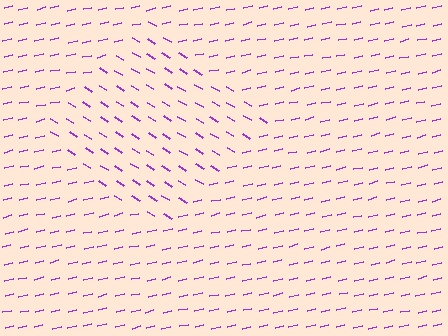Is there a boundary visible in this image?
Yes, there is a texture boundary formed by a change in line orientation.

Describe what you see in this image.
The image is filled with small purple line segments. A diamond region in the image has lines oriented differently from the surrounding lines, creating a visible texture boundary.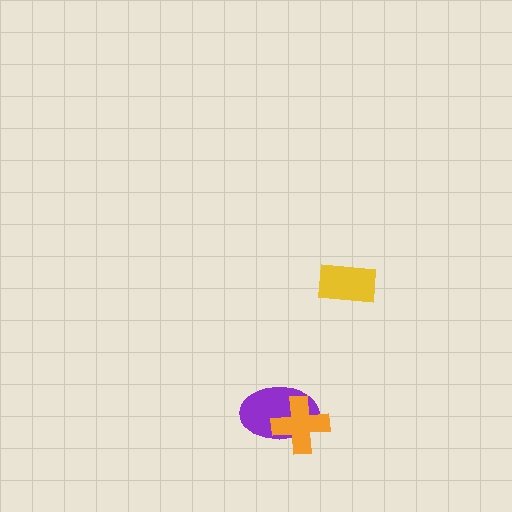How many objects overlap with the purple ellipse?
1 object overlaps with the purple ellipse.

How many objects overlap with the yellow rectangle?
0 objects overlap with the yellow rectangle.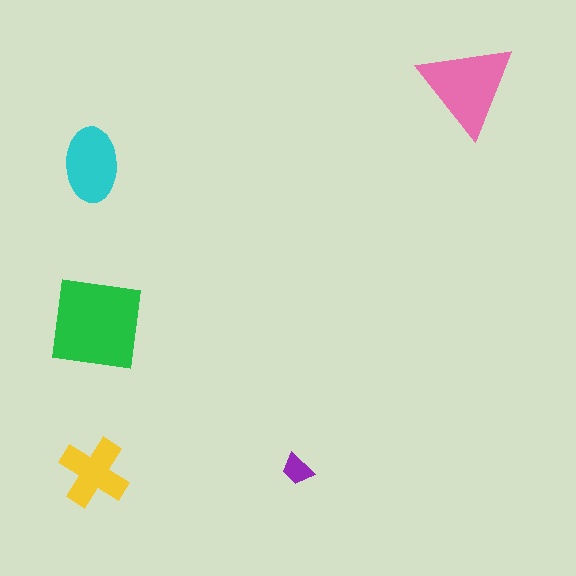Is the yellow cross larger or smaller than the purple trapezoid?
Larger.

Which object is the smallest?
The purple trapezoid.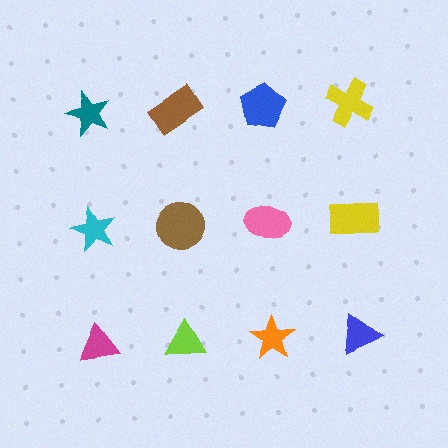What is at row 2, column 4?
A yellow rectangle.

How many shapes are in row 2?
4 shapes.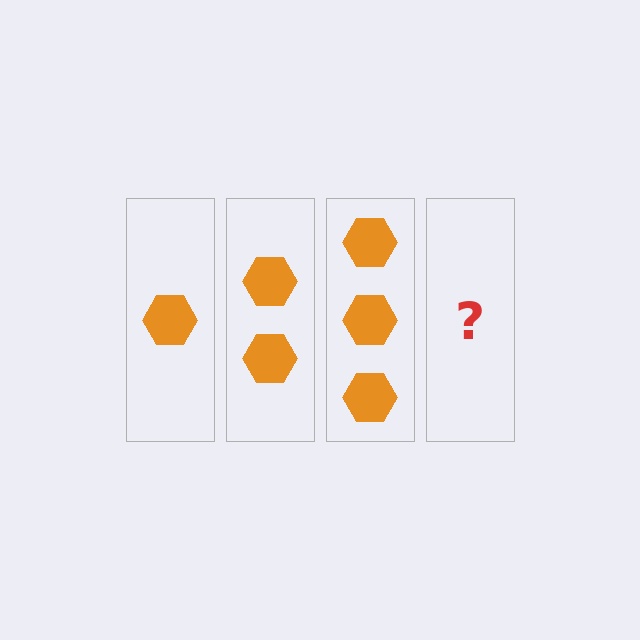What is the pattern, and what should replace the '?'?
The pattern is that each step adds one more hexagon. The '?' should be 4 hexagons.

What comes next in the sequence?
The next element should be 4 hexagons.